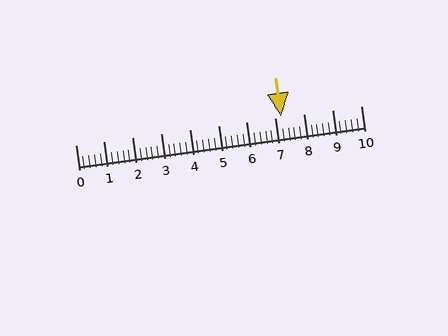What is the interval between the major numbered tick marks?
The major tick marks are spaced 1 units apart.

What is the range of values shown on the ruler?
The ruler shows values from 0 to 10.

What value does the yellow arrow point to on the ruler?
The yellow arrow points to approximately 7.2.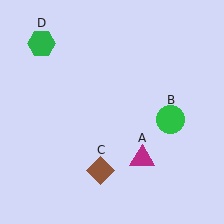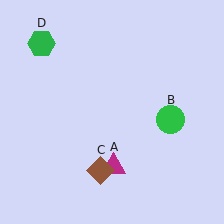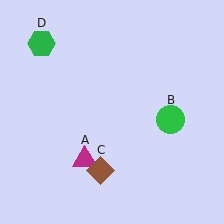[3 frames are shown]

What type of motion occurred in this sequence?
The magenta triangle (object A) rotated clockwise around the center of the scene.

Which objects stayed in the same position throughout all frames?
Green circle (object B) and brown diamond (object C) and green hexagon (object D) remained stationary.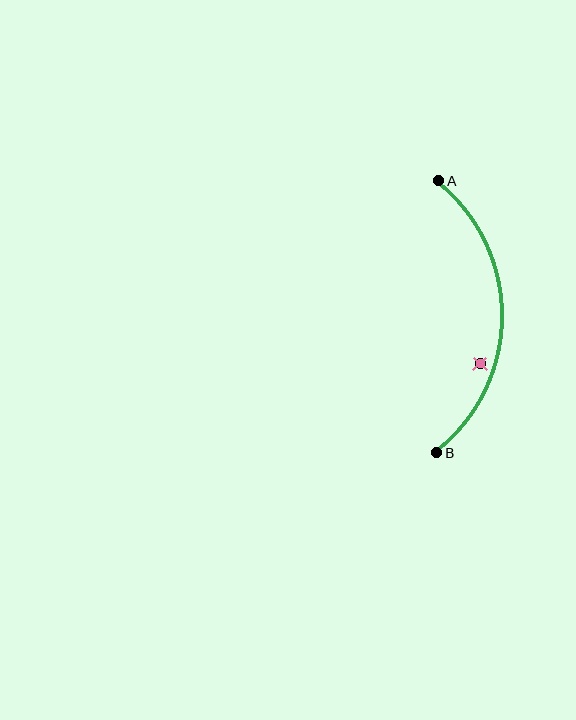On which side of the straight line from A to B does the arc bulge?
The arc bulges to the right of the straight line connecting A and B.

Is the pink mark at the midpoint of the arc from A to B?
No — the pink mark does not lie on the arc at all. It sits slightly inside the curve.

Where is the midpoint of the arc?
The arc midpoint is the point on the curve farthest from the straight line joining A and B. It sits to the right of that line.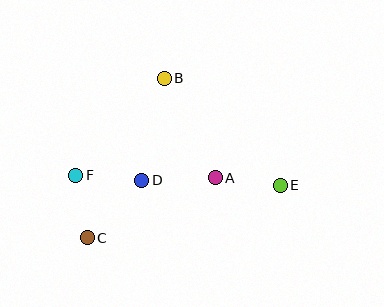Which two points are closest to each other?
Points C and F are closest to each other.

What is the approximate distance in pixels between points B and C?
The distance between B and C is approximately 177 pixels.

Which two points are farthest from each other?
Points E and F are farthest from each other.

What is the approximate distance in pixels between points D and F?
The distance between D and F is approximately 66 pixels.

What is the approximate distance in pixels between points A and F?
The distance between A and F is approximately 140 pixels.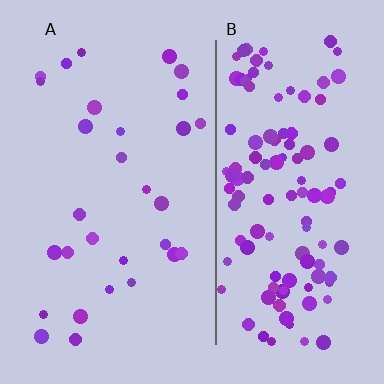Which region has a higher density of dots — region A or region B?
B (the right).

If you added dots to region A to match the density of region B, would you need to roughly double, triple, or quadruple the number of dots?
Approximately quadruple.